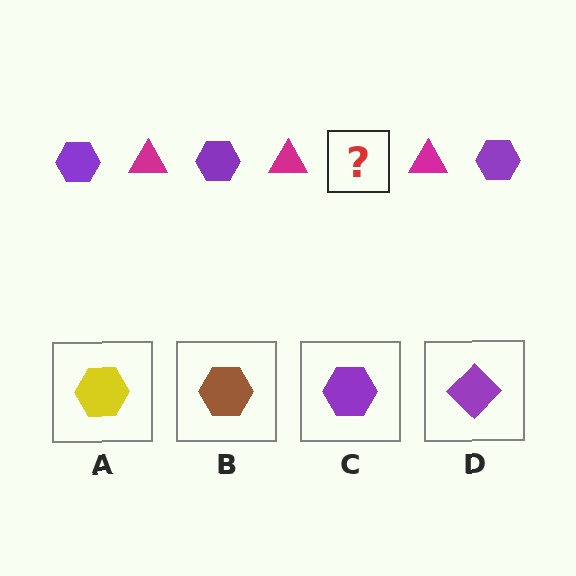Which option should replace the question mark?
Option C.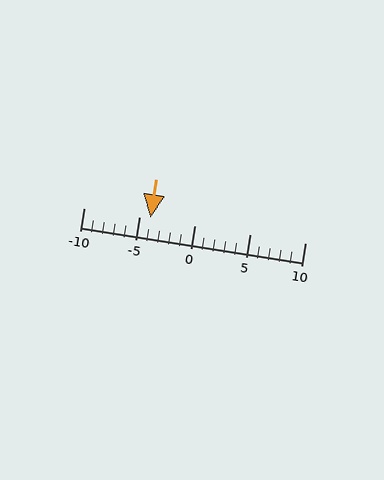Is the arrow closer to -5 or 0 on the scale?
The arrow is closer to -5.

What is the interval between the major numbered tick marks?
The major tick marks are spaced 5 units apart.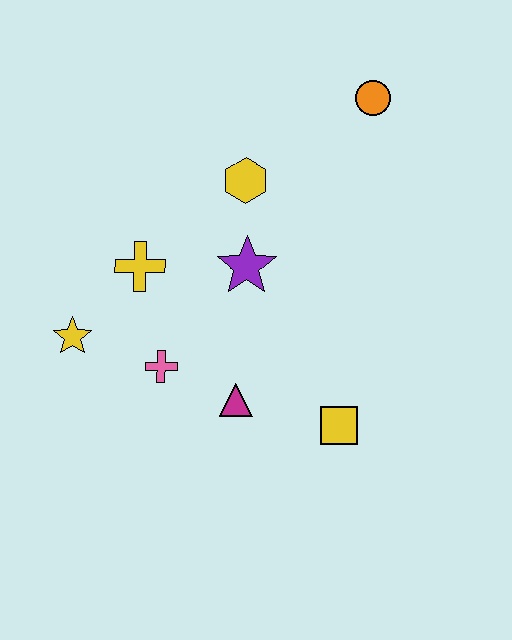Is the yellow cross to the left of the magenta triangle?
Yes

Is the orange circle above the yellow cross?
Yes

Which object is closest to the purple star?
The yellow hexagon is closest to the purple star.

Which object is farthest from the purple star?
The orange circle is farthest from the purple star.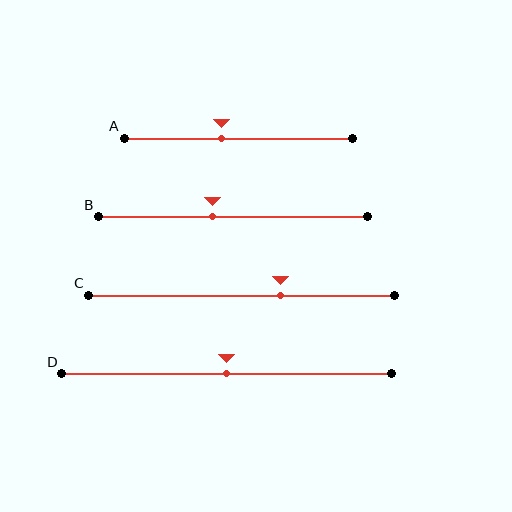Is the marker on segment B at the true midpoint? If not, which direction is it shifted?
No, the marker on segment B is shifted to the left by about 8% of the segment length.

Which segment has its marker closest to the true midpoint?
Segment D has its marker closest to the true midpoint.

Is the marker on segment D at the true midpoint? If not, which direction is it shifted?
Yes, the marker on segment D is at the true midpoint.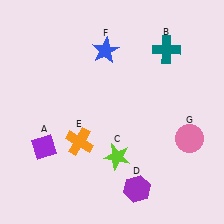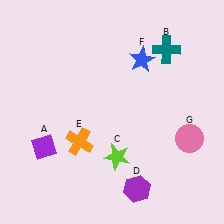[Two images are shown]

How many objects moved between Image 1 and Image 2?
1 object moved between the two images.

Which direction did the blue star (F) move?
The blue star (F) moved right.